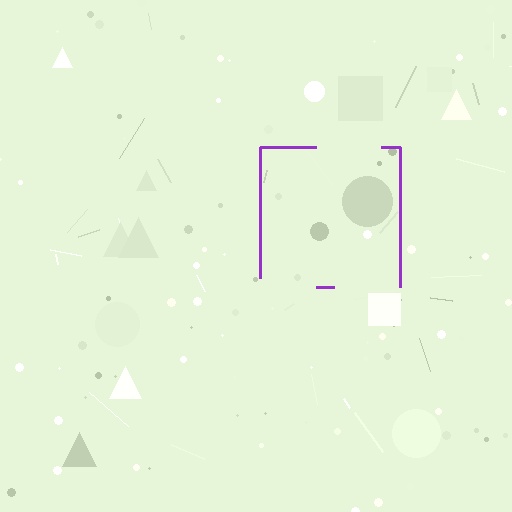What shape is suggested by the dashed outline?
The dashed outline suggests a square.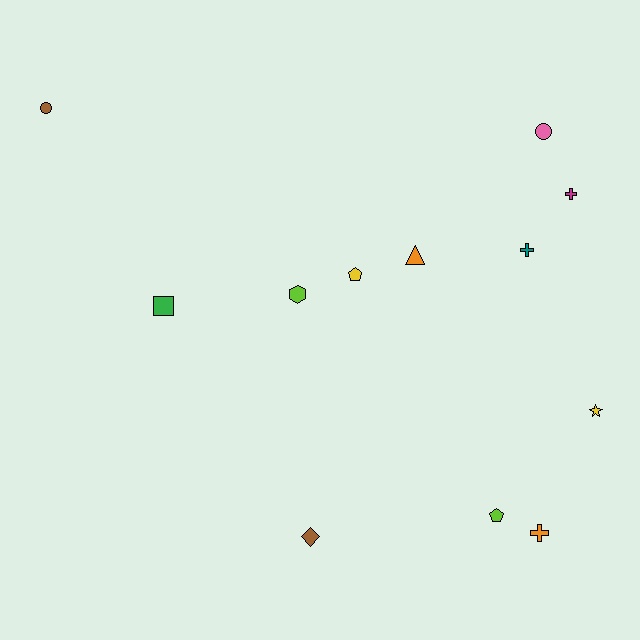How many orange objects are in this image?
There are 2 orange objects.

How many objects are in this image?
There are 12 objects.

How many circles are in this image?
There are 2 circles.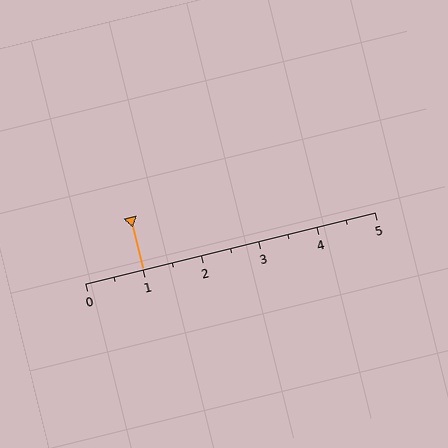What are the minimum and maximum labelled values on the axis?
The axis runs from 0 to 5.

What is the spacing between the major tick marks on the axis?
The major ticks are spaced 1 apart.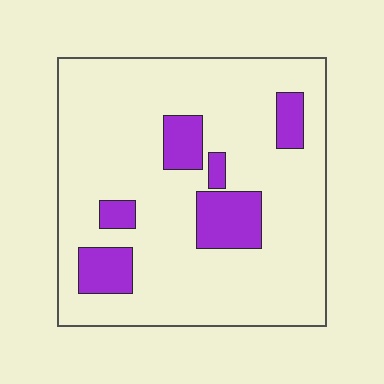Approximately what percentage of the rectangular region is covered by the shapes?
Approximately 15%.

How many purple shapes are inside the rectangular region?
6.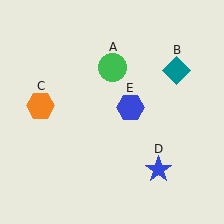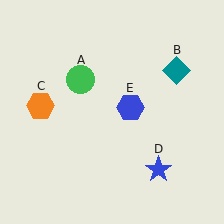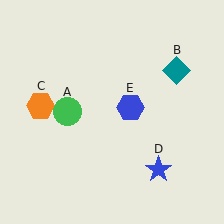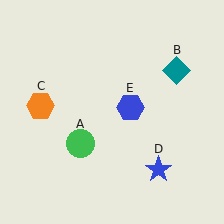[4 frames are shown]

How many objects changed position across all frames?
1 object changed position: green circle (object A).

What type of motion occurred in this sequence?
The green circle (object A) rotated counterclockwise around the center of the scene.